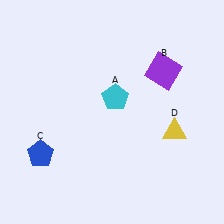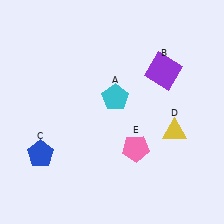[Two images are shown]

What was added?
A pink pentagon (E) was added in Image 2.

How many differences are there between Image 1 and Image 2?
There is 1 difference between the two images.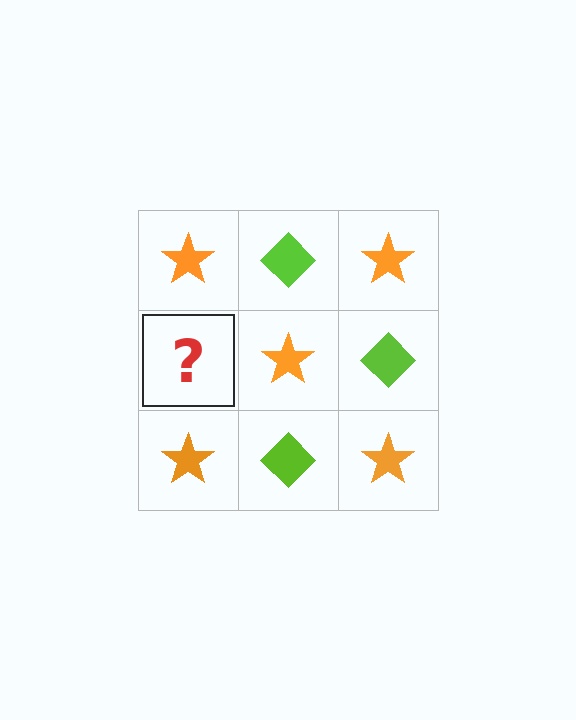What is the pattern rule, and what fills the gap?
The rule is that it alternates orange star and lime diamond in a checkerboard pattern. The gap should be filled with a lime diamond.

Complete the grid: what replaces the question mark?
The question mark should be replaced with a lime diamond.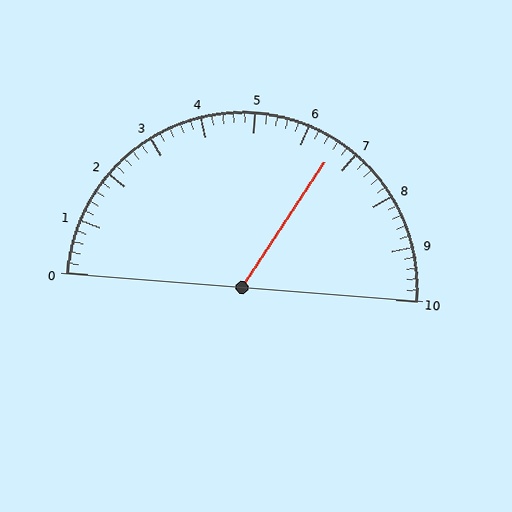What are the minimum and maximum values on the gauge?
The gauge ranges from 0 to 10.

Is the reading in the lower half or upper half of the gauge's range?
The reading is in the upper half of the range (0 to 10).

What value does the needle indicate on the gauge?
The needle indicates approximately 6.6.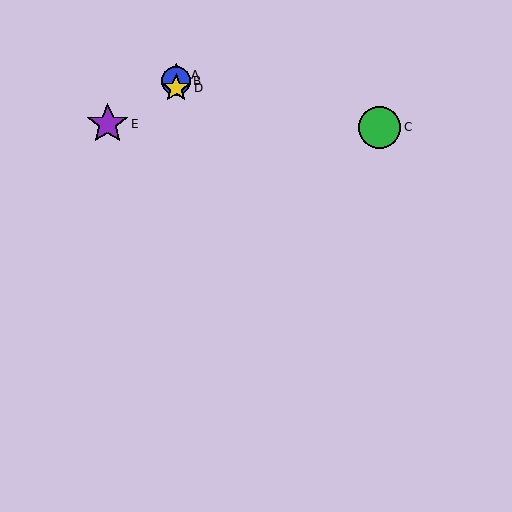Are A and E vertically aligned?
No, A is at x≈176 and E is at x≈108.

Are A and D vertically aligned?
Yes, both are at x≈176.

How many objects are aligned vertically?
3 objects (A, B, D) are aligned vertically.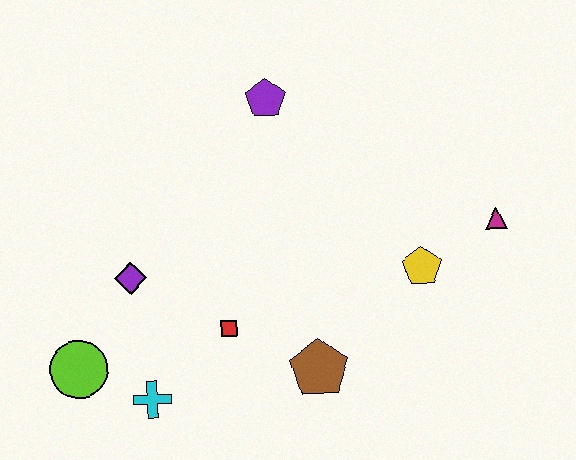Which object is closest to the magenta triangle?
The yellow pentagon is closest to the magenta triangle.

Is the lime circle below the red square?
Yes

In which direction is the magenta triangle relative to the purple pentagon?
The magenta triangle is to the right of the purple pentagon.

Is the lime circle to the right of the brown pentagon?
No